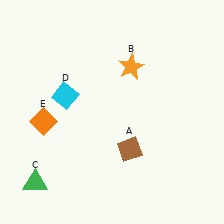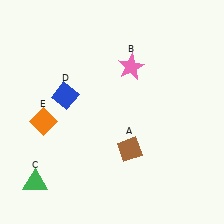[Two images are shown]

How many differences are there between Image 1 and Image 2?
There are 2 differences between the two images.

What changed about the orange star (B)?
In Image 1, B is orange. In Image 2, it changed to pink.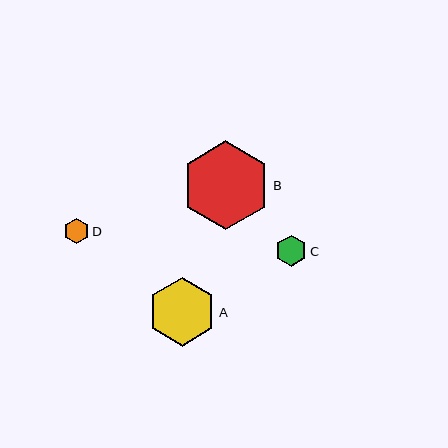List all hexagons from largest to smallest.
From largest to smallest: B, A, C, D.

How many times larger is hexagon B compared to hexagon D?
Hexagon B is approximately 3.5 times the size of hexagon D.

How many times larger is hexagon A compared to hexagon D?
Hexagon A is approximately 2.7 times the size of hexagon D.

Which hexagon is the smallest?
Hexagon D is the smallest with a size of approximately 25 pixels.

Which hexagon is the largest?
Hexagon B is the largest with a size of approximately 88 pixels.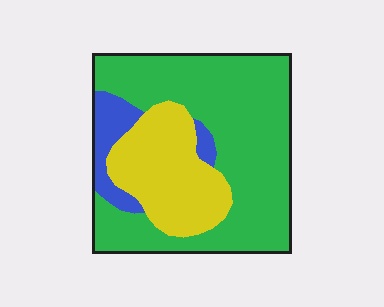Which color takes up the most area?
Green, at roughly 65%.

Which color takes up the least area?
Blue, at roughly 10%.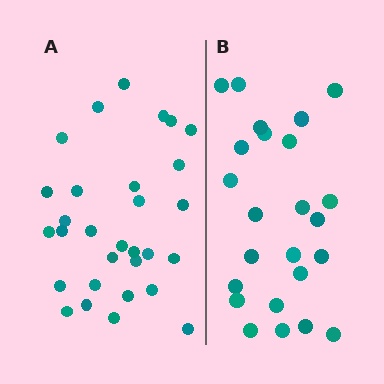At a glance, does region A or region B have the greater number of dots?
Region A (the left region) has more dots.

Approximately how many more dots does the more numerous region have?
Region A has about 6 more dots than region B.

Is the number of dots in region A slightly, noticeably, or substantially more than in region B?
Region A has noticeably more, but not dramatically so. The ratio is roughly 1.2 to 1.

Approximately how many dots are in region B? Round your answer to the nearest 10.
About 20 dots. (The exact count is 24, which rounds to 20.)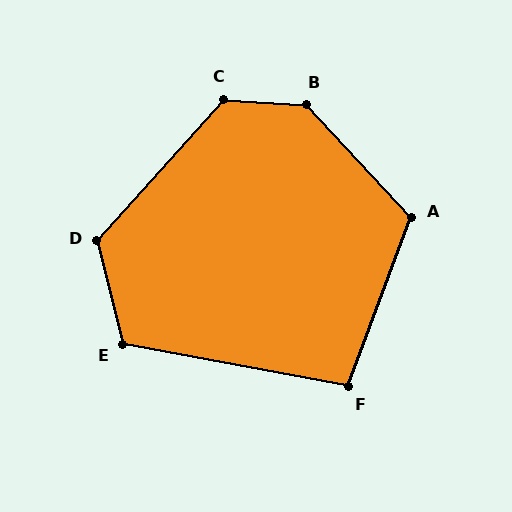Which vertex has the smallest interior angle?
F, at approximately 100 degrees.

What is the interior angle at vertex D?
Approximately 124 degrees (obtuse).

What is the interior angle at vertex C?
Approximately 128 degrees (obtuse).